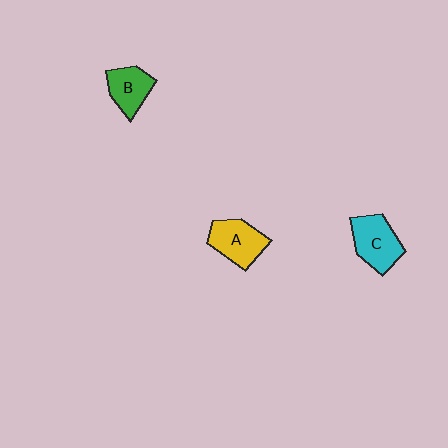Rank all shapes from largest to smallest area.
From largest to smallest: C (cyan), A (yellow), B (green).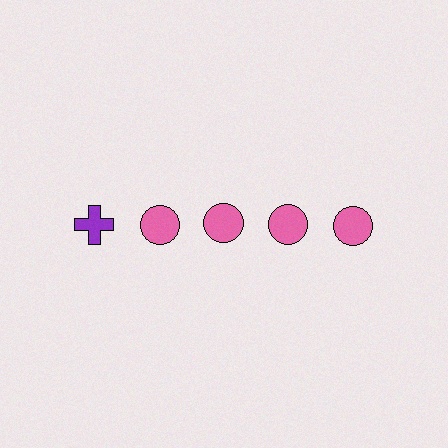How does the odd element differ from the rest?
It differs in both color (purple instead of pink) and shape (cross instead of circle).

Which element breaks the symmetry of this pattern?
The purple cross in the top row, leftmost column breaks the symmetry. All other shapes are pink circles.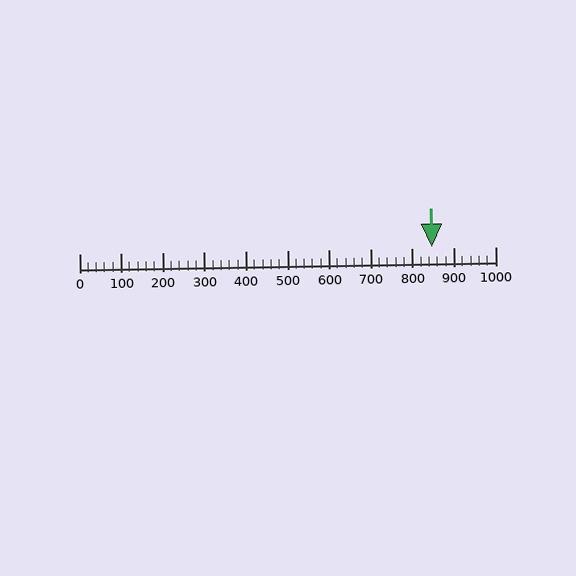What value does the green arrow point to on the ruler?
The green arrow points to approximately 846.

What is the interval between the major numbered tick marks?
The major tick marks are spaced 100 units apart.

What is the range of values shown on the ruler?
The ruler shows values from 0 to 1000.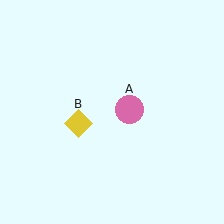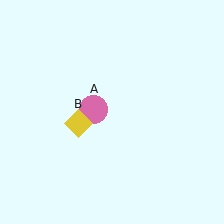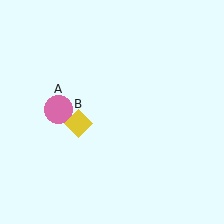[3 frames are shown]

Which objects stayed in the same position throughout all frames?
Yellow diamond (object B) remained stationary.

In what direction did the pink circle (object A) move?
The pink circle (object A) moved left.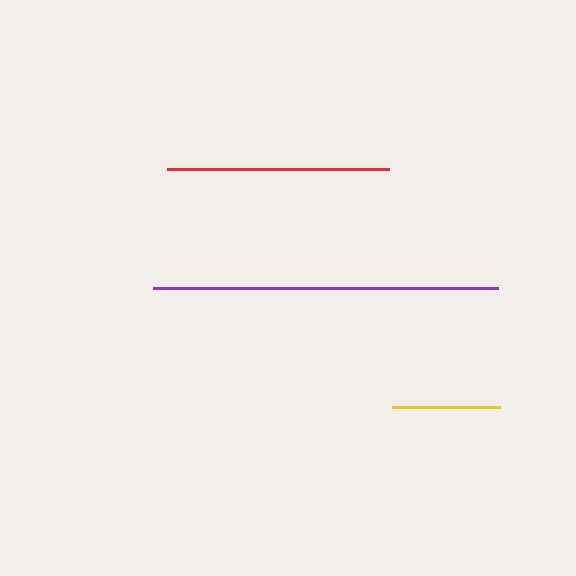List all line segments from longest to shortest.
From longest to shortest: purple, red, yellow.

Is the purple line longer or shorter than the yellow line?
The purple line is longer than the yellow line.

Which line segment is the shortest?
The yellow line is the shortest at approximately 108 pixels.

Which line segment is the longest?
The purple line is the longest at approximately 346 pixels.